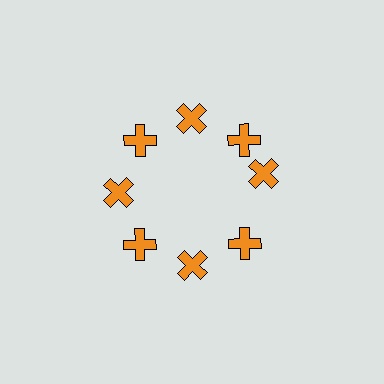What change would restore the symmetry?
The symmetry would be restored by rotating it back into even spacing with its neighbors so that all 8 crosses sit at equal angles and equal distance from the center.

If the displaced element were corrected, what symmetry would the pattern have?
It would have 8-fold rotational symmetry — the pattern would map onto itself every 45 degrees.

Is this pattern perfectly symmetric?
No. The 8 orange crosses are arranged in a ring, but one element near the 3 o'clock position is rotated out of alignment along the ring, breaking the 8-fold rotational symmetry.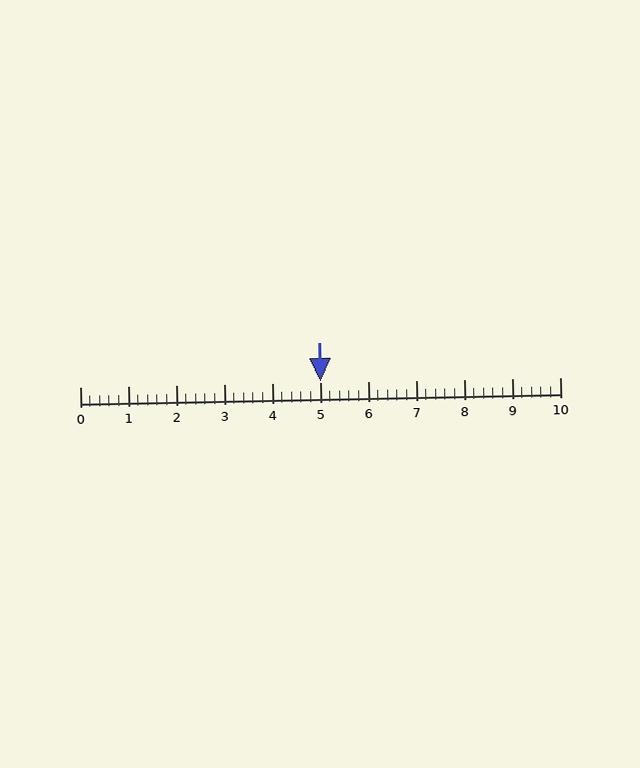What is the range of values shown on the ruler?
The ruler shows values from 0 to 10.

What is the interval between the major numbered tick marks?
The major tick marks are spaced 1 units apart.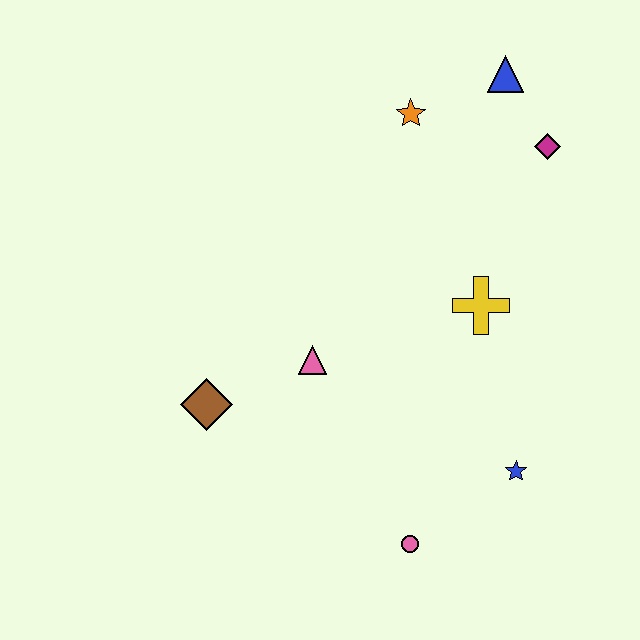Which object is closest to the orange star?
The blue triangle is closest to the orange star.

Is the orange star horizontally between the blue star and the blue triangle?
No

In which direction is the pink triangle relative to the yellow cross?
The pink triangle is to the left of the yellow cross.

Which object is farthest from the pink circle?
The blue triangle is farthest from the pink circle.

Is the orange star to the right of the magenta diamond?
No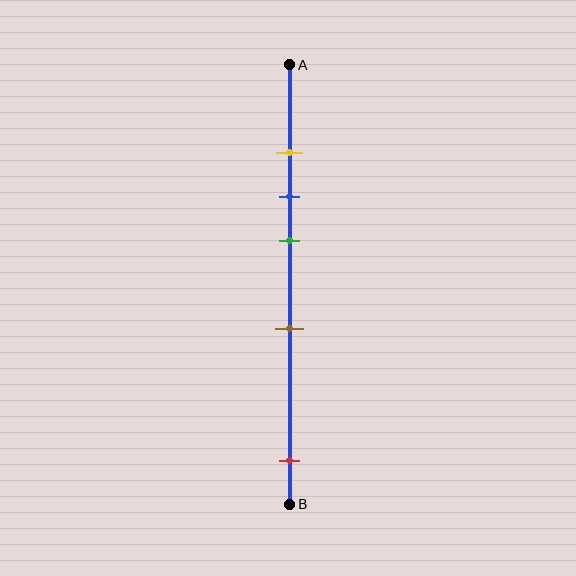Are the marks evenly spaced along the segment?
No, the marks are not evenly spaced.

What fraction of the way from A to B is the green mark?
The green mark is approximately 40% (0.4) of the way from A to B.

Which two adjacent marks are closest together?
The yellow and blue marks are the closest adjacent pair.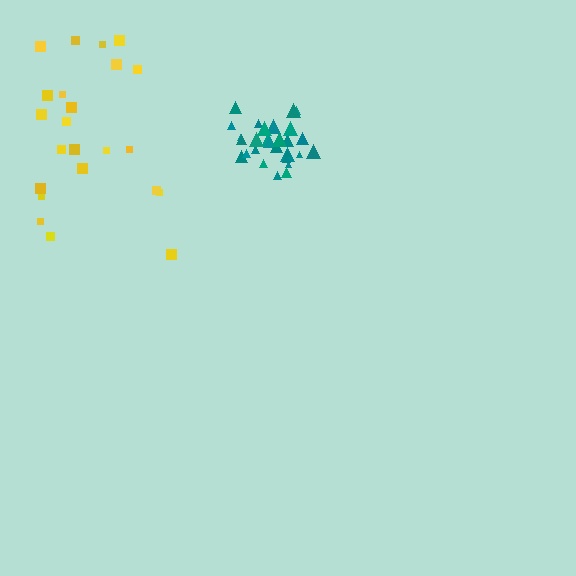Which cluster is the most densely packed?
Teal.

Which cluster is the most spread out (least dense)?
Yellow.